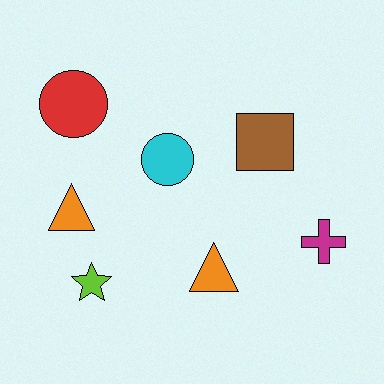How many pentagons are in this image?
There are no pentagons.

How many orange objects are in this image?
There are 2 orange objects.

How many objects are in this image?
There are 7 objects.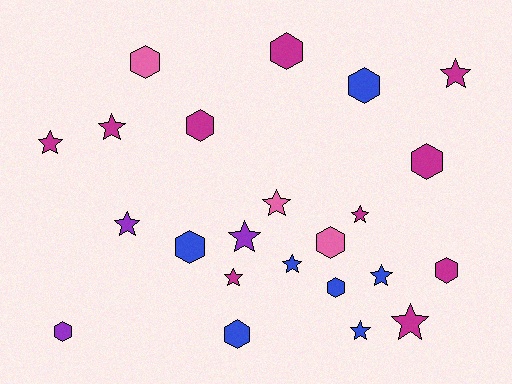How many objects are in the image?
There are 23 objects.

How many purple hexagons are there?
There is 1 purple hexagon.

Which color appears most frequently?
Magenta, with 10 objects.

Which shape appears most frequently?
Star, with 12 objects.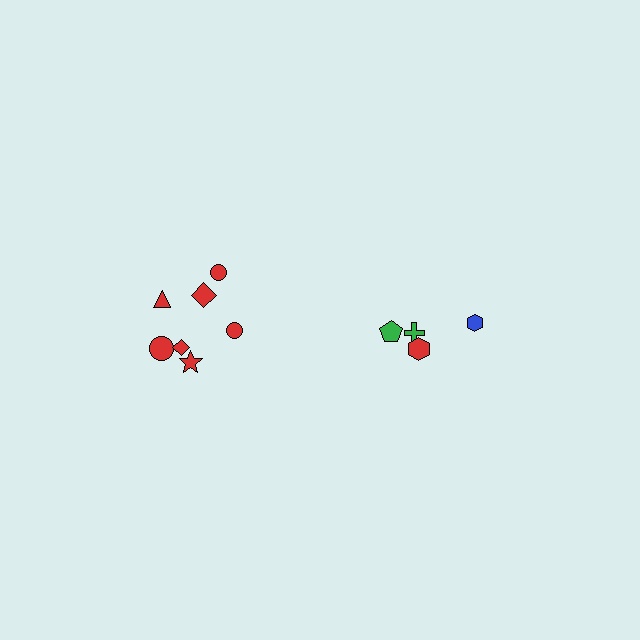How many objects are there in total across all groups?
There are 11 objects.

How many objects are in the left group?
There are 7 objects.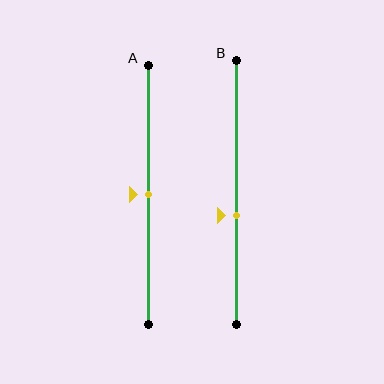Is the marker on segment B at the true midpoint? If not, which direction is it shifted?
No, the marker on segment B is shifted downward by about 9% of the segment length.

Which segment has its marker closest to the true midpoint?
Segment A has its marker closest to the true midpoint.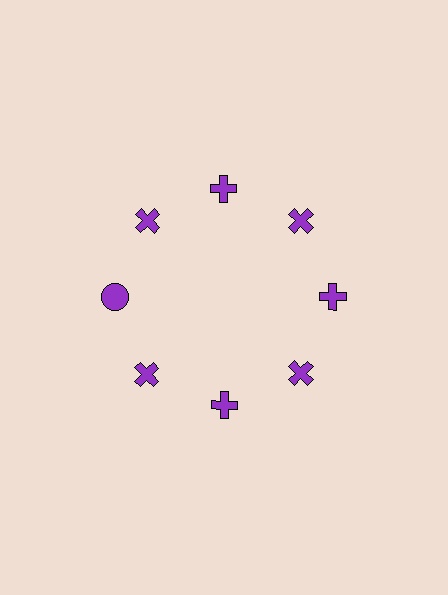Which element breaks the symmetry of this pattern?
The purple circle at roughly the 9 o'clock position breaks the symmetry. All other shapes are purple crosses.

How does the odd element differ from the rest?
It has a different shape: circle instead of cross.